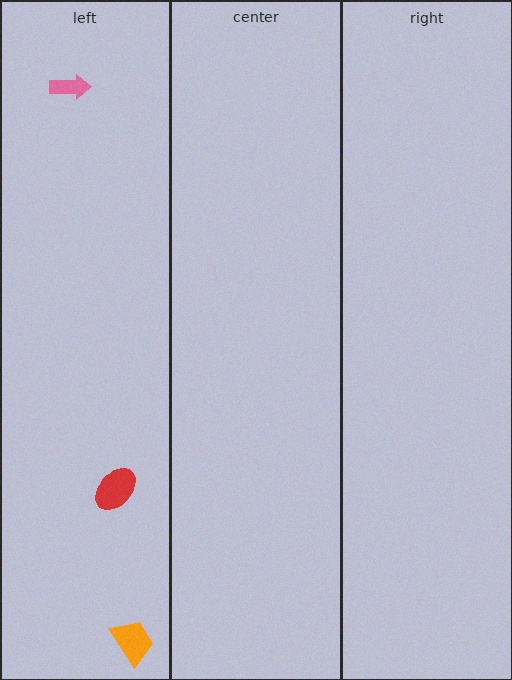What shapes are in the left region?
The pink arrow, the red ellipse, the orange trapezoid.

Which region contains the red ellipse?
The left region.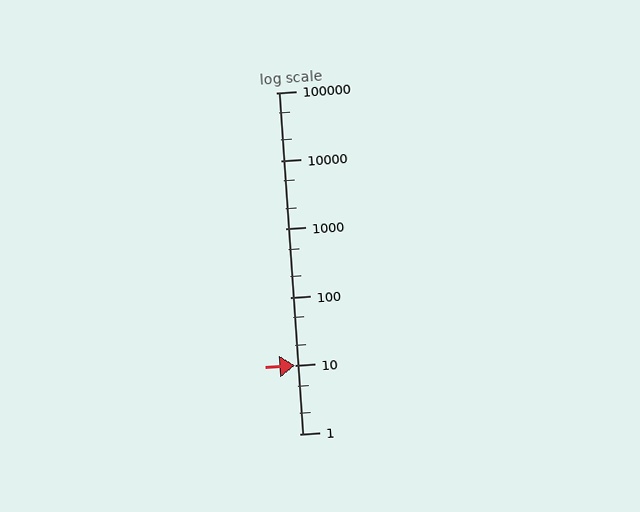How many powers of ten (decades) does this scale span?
The scale spans 5 decades, from 1 to 100000.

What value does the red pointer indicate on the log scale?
The pointer indicates approximately 10.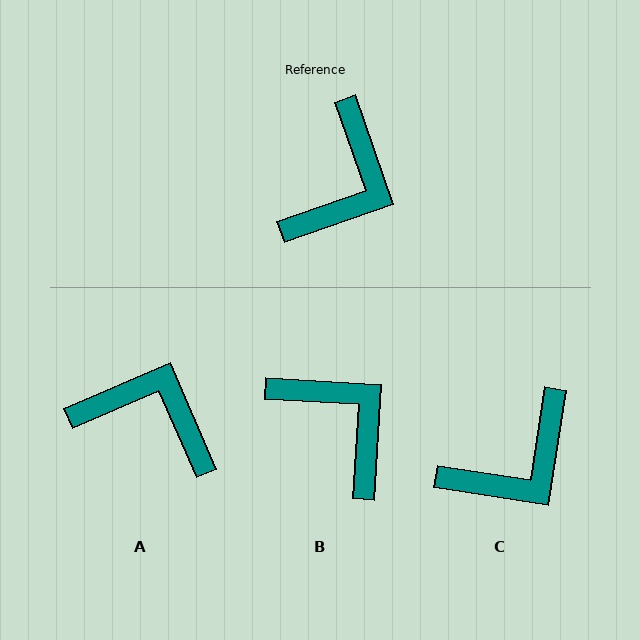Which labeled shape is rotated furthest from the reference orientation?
A, about 94 degrees away.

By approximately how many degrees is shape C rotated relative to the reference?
Approximately 28 degrees clockwise.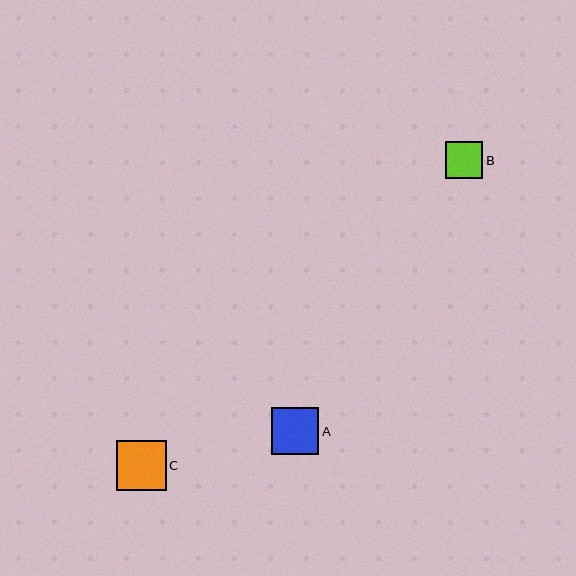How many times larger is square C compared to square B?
Square C is approximately 1.3 times the size of square B.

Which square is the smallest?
Square B is the smallest with a size of approximately 37 pixels.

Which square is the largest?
Square C is the largest with a size of approximately 50 pixels.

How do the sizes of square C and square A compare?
Square C and square A are approximately the same size.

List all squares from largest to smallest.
From largest to smallest: C, A, B.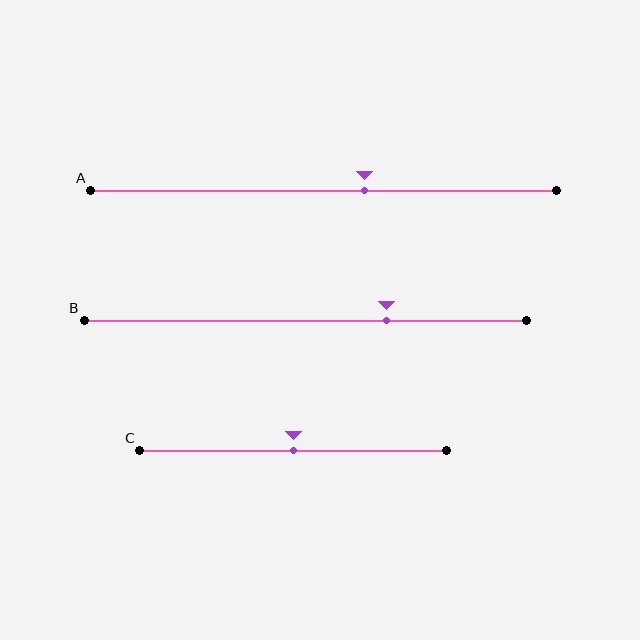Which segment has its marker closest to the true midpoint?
Segment C has its marker closest to the true midpoint.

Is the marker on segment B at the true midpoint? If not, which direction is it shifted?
No, the marker on segment B is shifted to the right by about 19% of the segment length.